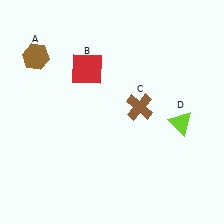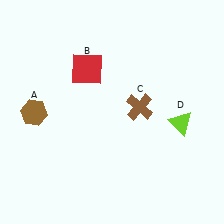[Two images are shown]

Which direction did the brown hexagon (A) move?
The brown hexagon (A) moved down.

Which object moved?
The brown hexagon (A) moved down.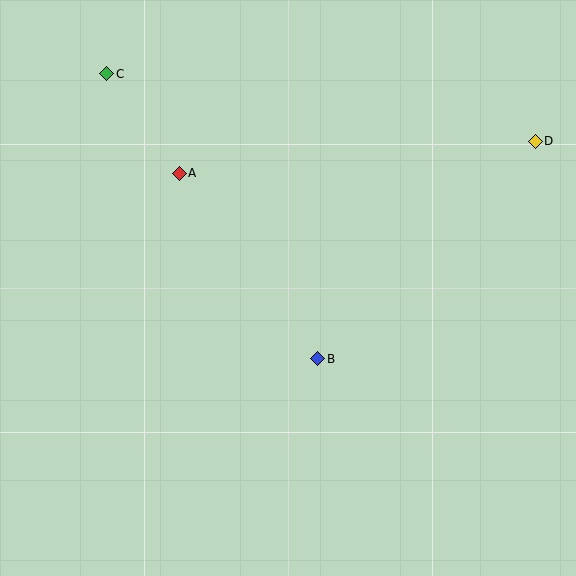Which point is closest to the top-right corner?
Point D is closest to the top-right corner.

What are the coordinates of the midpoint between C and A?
The midpoint between C and A is at (143, 123).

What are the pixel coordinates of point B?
Point B is at (318, 359).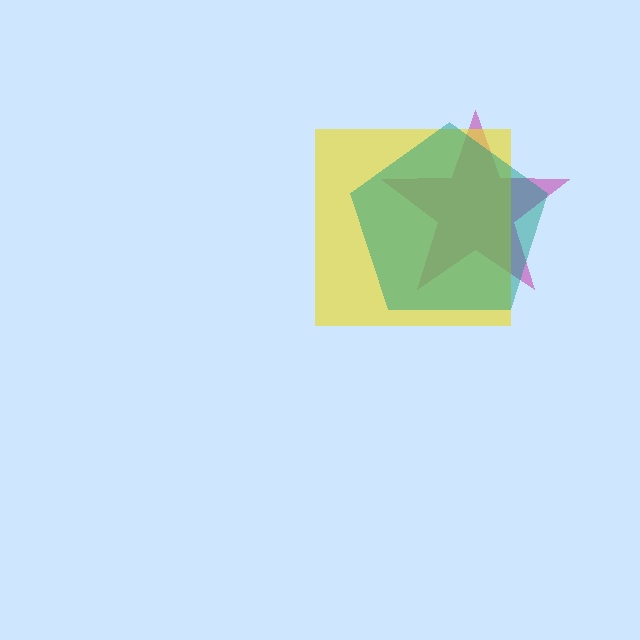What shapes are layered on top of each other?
The layered shapes are: a magenta star, a yellow square, a teal pentagon.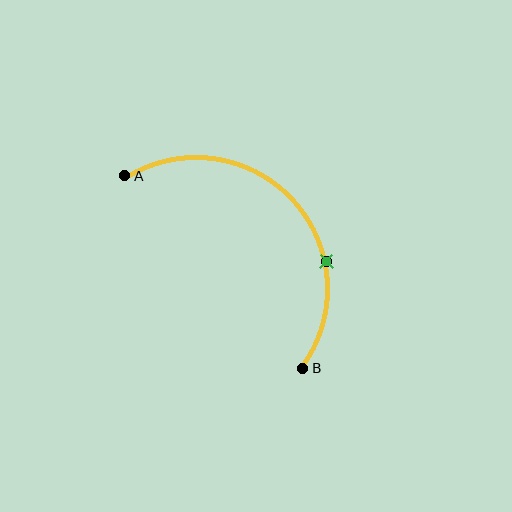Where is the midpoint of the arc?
The arc midpoint is the point on the curve farthest from the straight line joining A and B. It sits above and to the right of that line.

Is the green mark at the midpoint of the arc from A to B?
No. The green mark lies on the arc but is closer to endpoint B. The arc midpoint would be at the point on the curve equidistant along the arc from both A and B.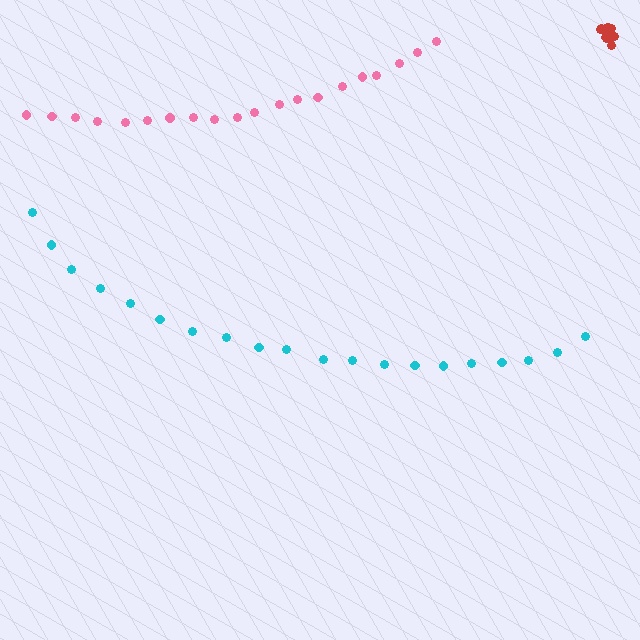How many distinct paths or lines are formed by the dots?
There are 3 distinct paths.